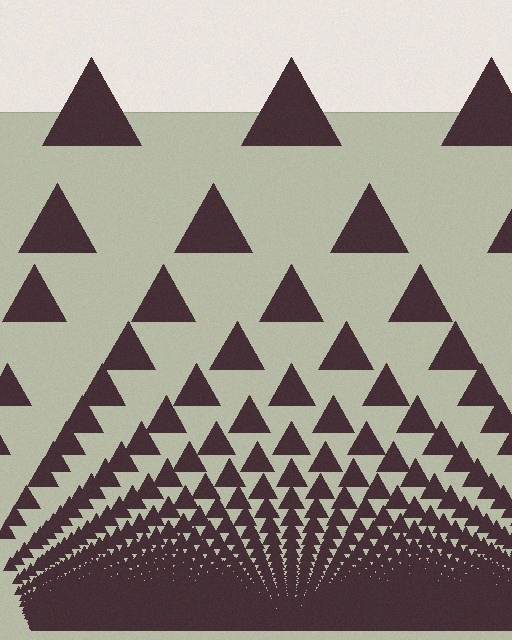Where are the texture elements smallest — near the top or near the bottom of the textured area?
Near the bottom.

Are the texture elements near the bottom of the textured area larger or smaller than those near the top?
Smaller. The gradient is inverted — elements near the bottom are smaller and denser.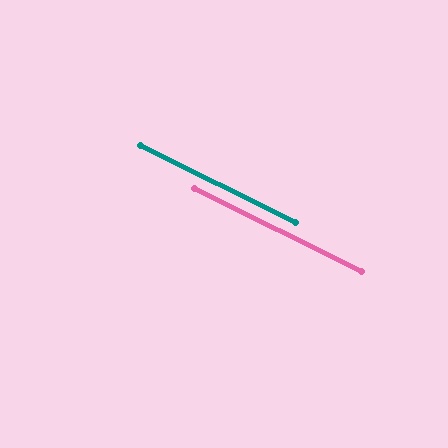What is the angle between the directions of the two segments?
Approximately 0 degrees.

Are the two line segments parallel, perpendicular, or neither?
Parallel — their directions differ by only 0.1°.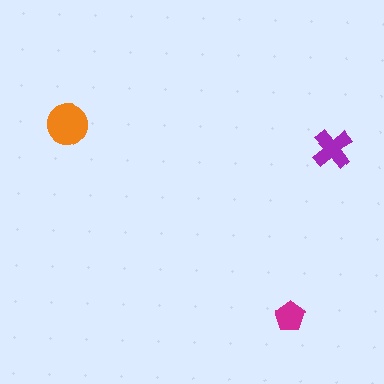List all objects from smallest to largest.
The magenta pentagon, the purple cross, the orange circle.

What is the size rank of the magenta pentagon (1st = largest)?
3rd.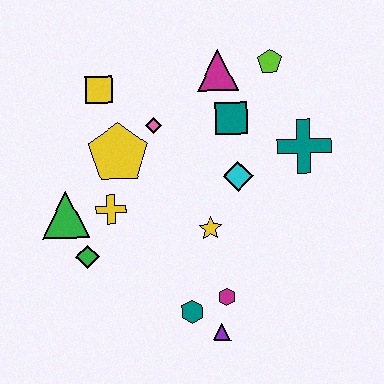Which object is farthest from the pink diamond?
The purple triangle is farthest from the pink diamond.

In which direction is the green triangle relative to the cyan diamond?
The green triangle is to the left of the cyan diamond.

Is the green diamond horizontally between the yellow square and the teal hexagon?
No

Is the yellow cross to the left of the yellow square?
No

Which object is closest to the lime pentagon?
The magenta triangle is closest to the lime pentagon.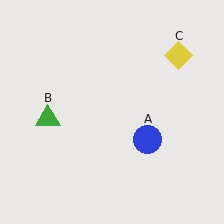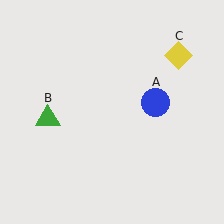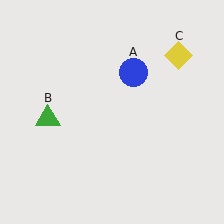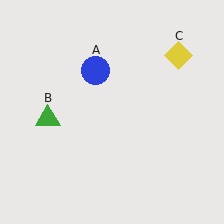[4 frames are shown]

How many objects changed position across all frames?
1 object changed position: blue circle (object A).